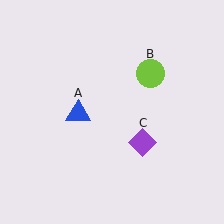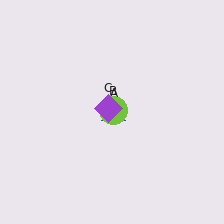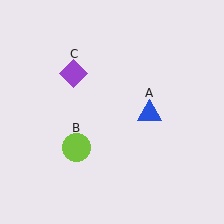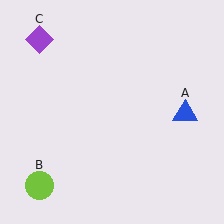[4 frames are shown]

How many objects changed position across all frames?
3 objects changed position: blue triangle (object A), lime circle (object B), purple diamond (object C).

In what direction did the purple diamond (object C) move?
The purple diamond (object C) moved up and to the left.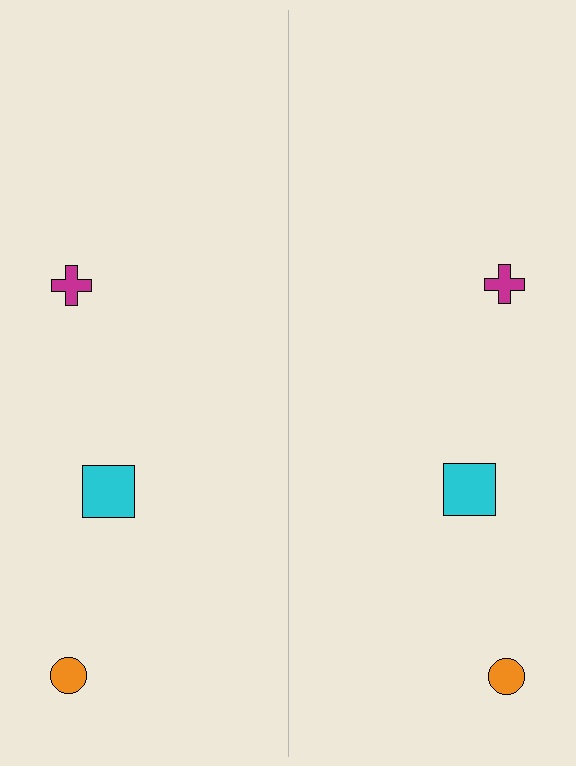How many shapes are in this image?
There are 6 shapes in this image.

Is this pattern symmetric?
Yes, this pattern has bilateral (reflection) symmetry.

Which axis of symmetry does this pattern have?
The pattern has a vertical axis of symmetry running through the center of the image.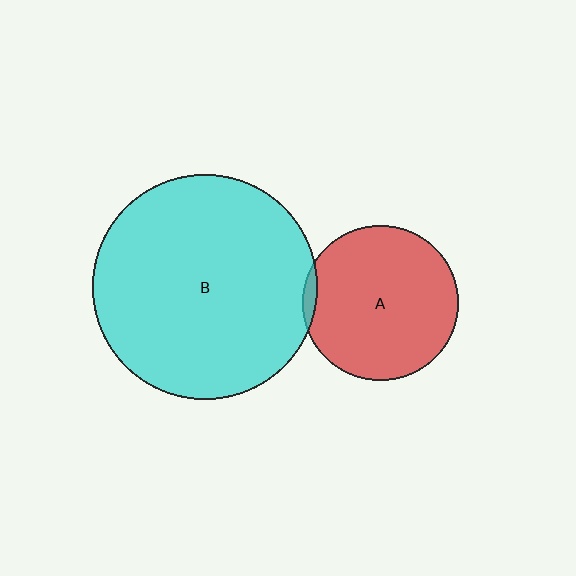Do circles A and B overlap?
Yes.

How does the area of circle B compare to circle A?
Approximately 2.1 times.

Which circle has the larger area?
Circle B (cyan).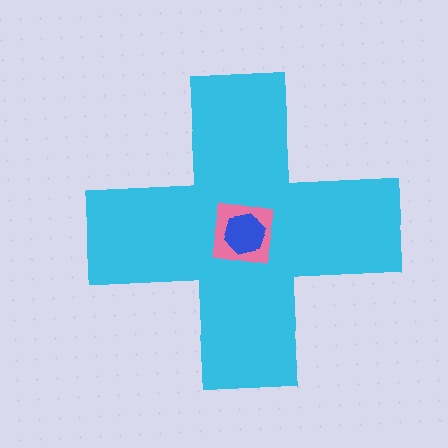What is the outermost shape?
The cyan cross.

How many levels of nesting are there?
3.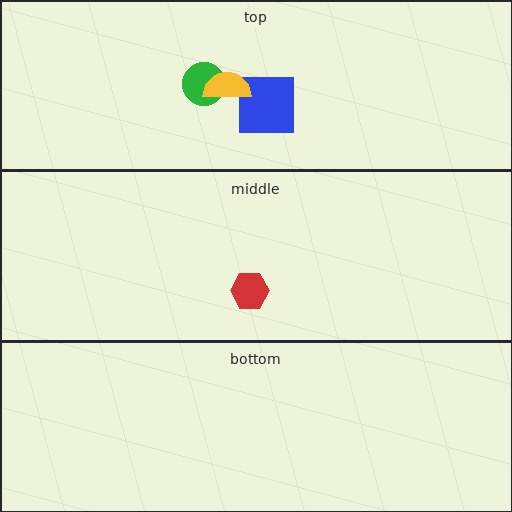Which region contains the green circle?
The top region.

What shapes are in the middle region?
The red hexagon.